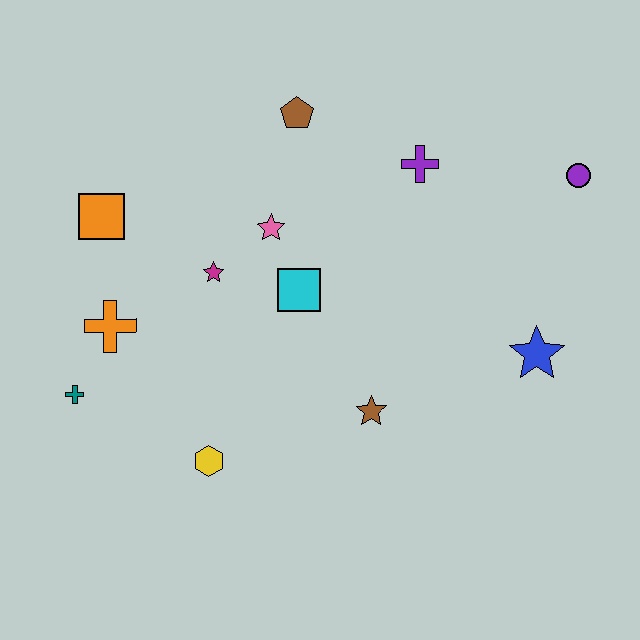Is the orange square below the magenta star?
No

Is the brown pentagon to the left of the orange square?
No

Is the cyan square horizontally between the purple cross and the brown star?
No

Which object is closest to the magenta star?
The pink star is closest to the magenta star.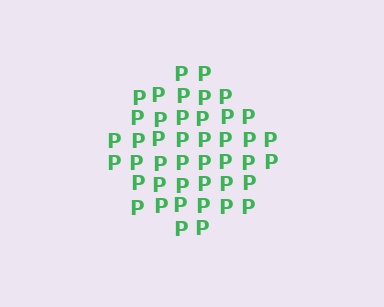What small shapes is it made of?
It is made of small letter P's.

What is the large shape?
The large shape is a circle.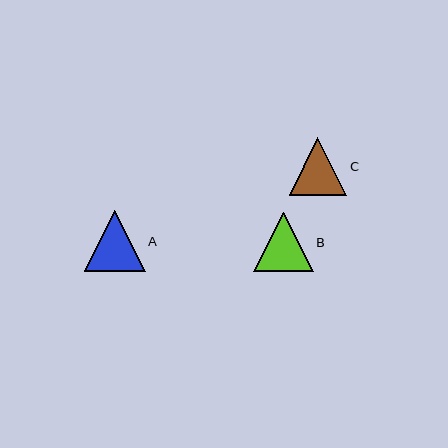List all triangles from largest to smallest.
From largest to smallest: A, B, C.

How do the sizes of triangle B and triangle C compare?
Triangle B and triangle C are approximately the same size.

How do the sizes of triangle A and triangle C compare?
Triangle A and triangle C are approximately the same size.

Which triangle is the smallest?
Triangle C is the smallest with a size of approximately 58 pixels.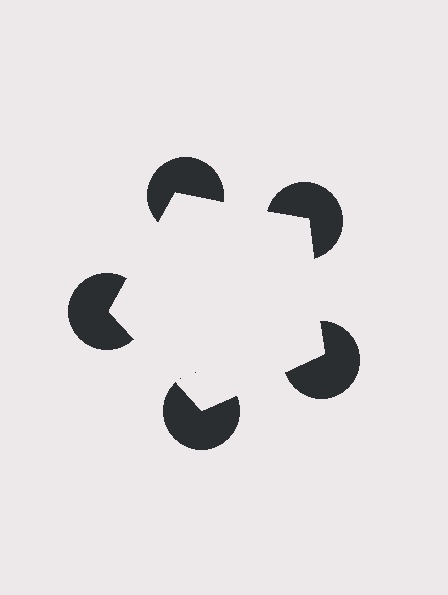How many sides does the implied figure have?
5 sides.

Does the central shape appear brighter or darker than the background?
It typically appears slightly brighter than the background, even though no actual brightness change is drawn.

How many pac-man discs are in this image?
There are 5 — one at each vertex of the illusory pentagon.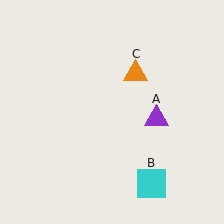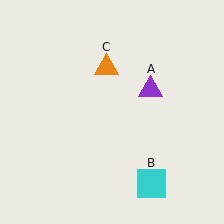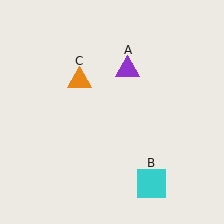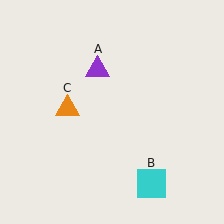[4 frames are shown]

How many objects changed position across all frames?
2 objects changed position: purple triangle (object A), orange triangle (object C).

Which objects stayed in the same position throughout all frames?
Cyan square (object B) remained stationary.